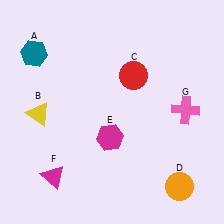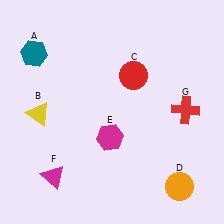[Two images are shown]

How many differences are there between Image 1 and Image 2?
There is 1 difference between the two images.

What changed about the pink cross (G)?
In Image 1, G is pink. In Image 2, it changed to red.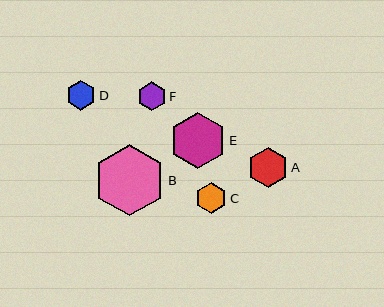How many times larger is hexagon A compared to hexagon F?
Hexagon A is approximately 1.4 times the size of hexagon F.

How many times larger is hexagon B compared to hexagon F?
Hexagon B is approximately 2.5 times the size of hexagon F.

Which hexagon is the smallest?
Hexagon F is the smallest with a size of approximately 29 pixels.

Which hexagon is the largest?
Hexagon B is the largest with a size of approximately 71 pixels.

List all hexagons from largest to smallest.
From largest to smallest: B, E, A, C, D, F.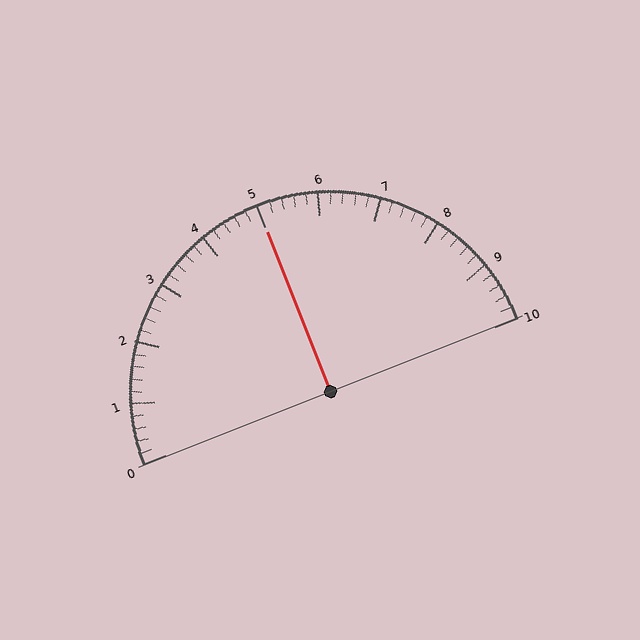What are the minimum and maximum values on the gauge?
The gauge ranges from 0 to 10.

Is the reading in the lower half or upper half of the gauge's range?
The reading is in the upper half of the range (0 to 10).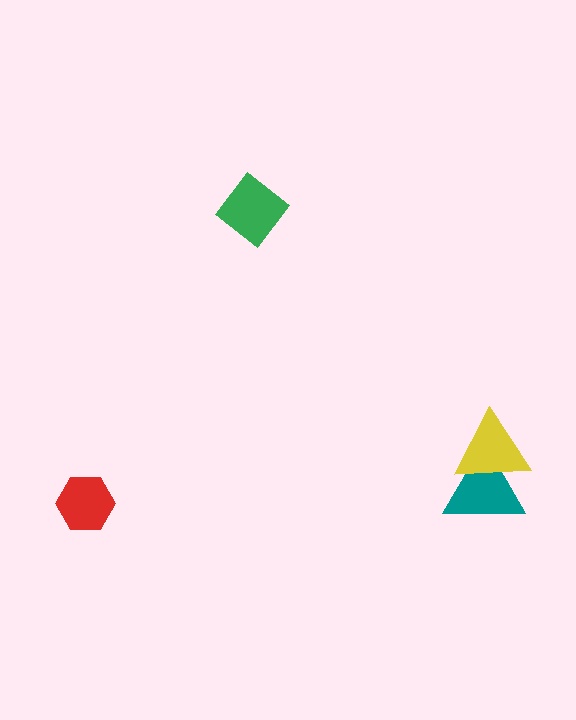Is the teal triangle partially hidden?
Yes, it is partially covered by another shape.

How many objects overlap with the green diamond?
0 objects overlap with the green diamond.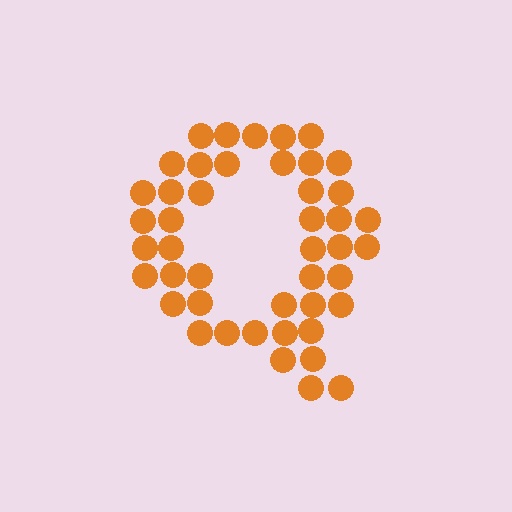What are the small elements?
The small elements are circles.